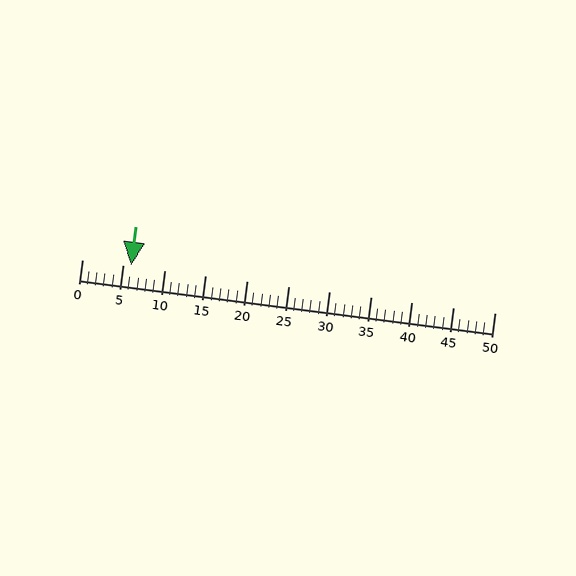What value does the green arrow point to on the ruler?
The green arrow points to approximately 6.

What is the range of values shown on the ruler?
The ruler shows values from 0 to 50.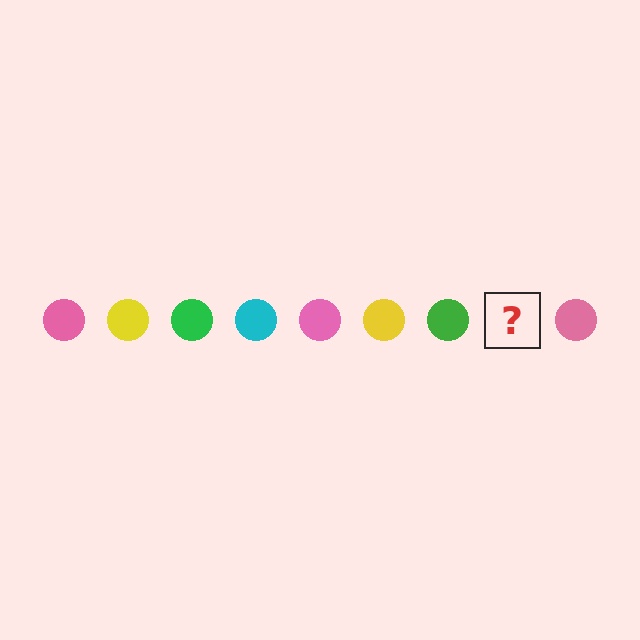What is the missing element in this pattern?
The missing element is a cyan circle.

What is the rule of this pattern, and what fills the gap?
The rule is that the pattern cycles through pink, yellow, green, cyan circles. The gap should be filled with a cyan circle.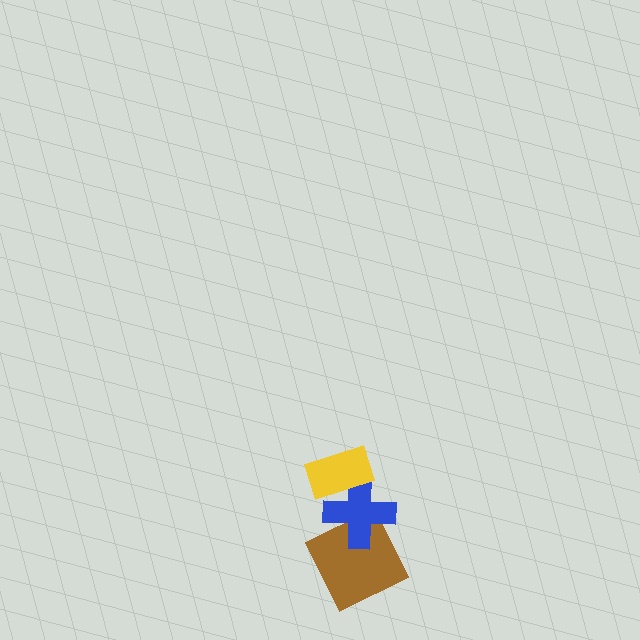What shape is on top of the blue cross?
The yellow rectangle is on top of the blue cross.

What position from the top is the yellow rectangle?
The yellow rectangle is 1st from the top.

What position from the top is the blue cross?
The blue cross is 2nd from the top.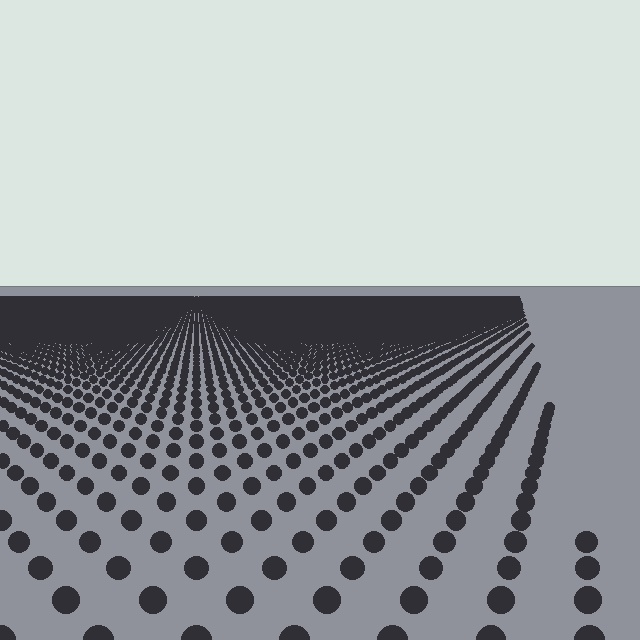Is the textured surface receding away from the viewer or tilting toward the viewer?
The surface is receding away from the viewer. Texture elements get smaller and denser toward the top.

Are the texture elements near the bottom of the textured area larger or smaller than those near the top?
Larger. Near the bottom, elements are closer to the viewer and appear at a bigger on-screen size.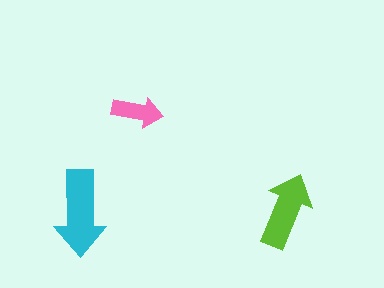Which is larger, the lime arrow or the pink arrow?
The lime one.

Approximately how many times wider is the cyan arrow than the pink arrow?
About 1.5 times wider.